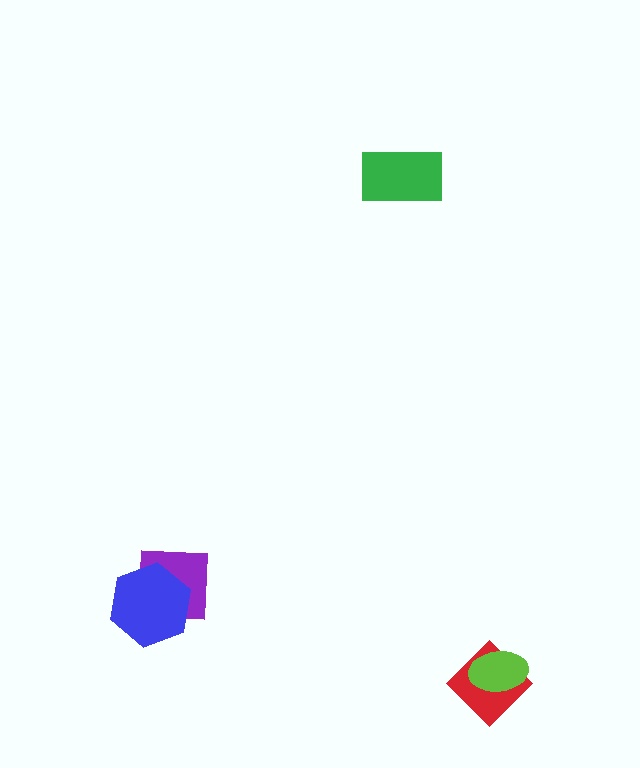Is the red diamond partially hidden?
Yes, it is partially covered by another shape.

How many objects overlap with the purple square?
1 object overlaps with the purple square.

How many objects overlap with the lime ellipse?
1 object overlaps with the lime ellipse.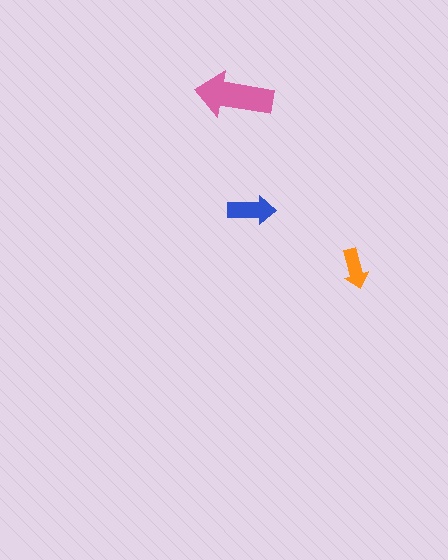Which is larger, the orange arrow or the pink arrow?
The pink one.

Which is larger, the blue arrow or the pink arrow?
The pink one.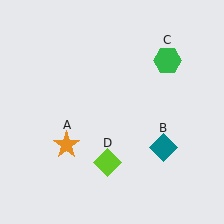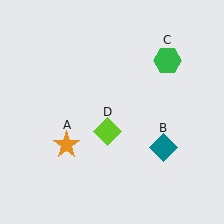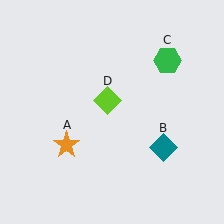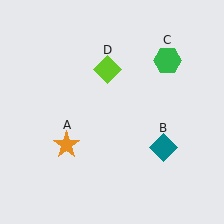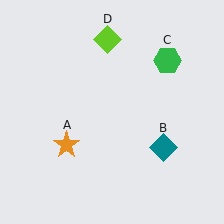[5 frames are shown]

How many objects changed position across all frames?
1 object changed position: lime diamond (object D).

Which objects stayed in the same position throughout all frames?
Orange star (object A) and teal diamond (object B) and green hexagon (object C) remained stationary.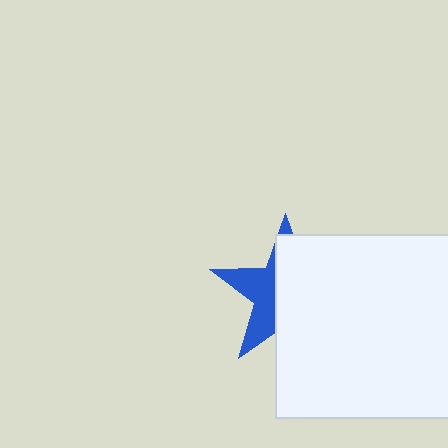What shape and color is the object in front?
The object in front is a white square.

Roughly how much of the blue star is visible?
A small part of it is visible (roughly 39%).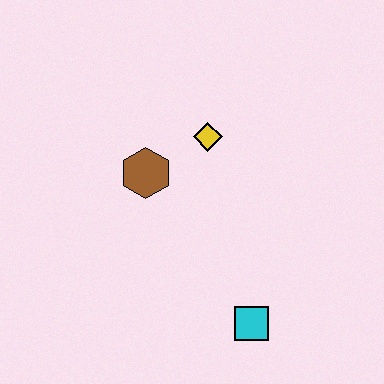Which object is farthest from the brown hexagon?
The cyan square is farthest from the brown hexagon.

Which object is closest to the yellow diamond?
The brown hexagon is closest to the yellow diamond.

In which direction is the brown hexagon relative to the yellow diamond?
The brown hexagon is to the left of the yellow diamond.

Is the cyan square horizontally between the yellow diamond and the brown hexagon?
No